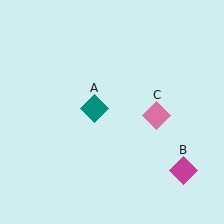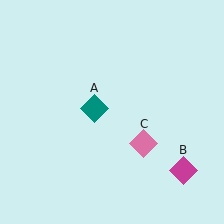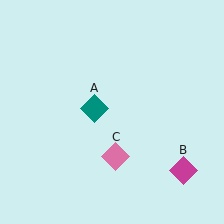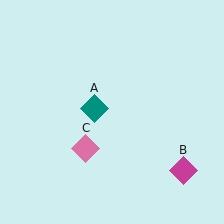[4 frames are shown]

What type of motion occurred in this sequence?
The pink diamond (object C) rotated clockwise around the center of the scene.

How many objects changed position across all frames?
1 object changed position: pink diamond (object C).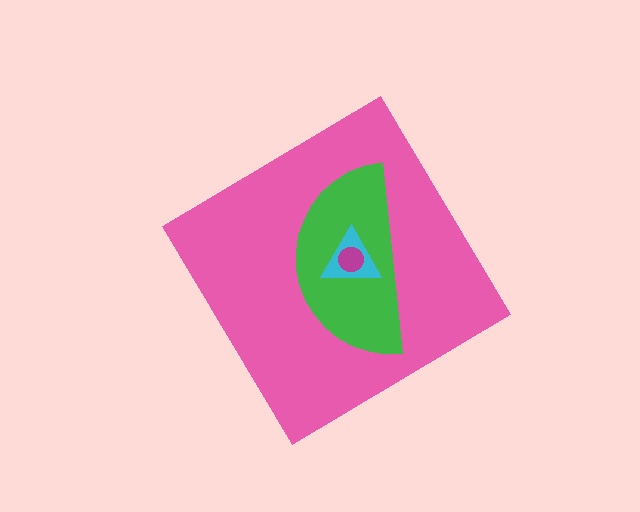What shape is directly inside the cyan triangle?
The magenta circle.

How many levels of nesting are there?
4.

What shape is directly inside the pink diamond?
The green semicircle.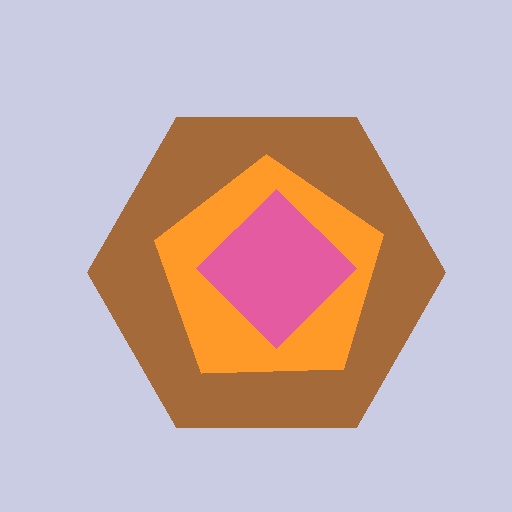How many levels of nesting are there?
3.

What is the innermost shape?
The pink diamond.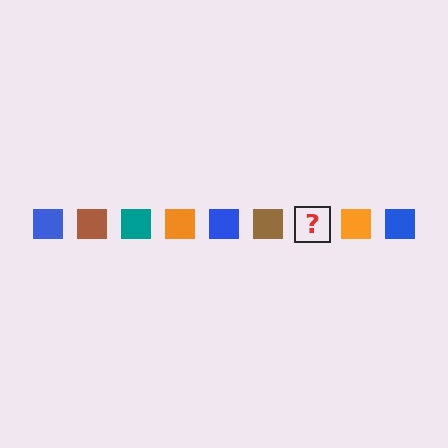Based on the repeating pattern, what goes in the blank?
The blank should be a teal square.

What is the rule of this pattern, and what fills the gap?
The rule is that the pattern cycles through blue, brown, teal, orange squares. The gap should be filled with a teal square.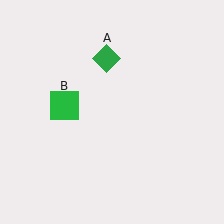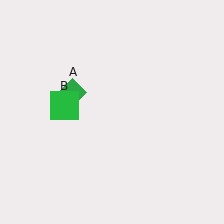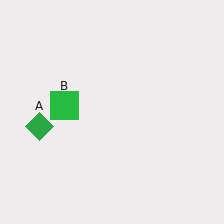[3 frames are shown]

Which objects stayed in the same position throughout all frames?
Green square (object B) remained stationary.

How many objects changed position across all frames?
1 object changed position: green diamond (object A).